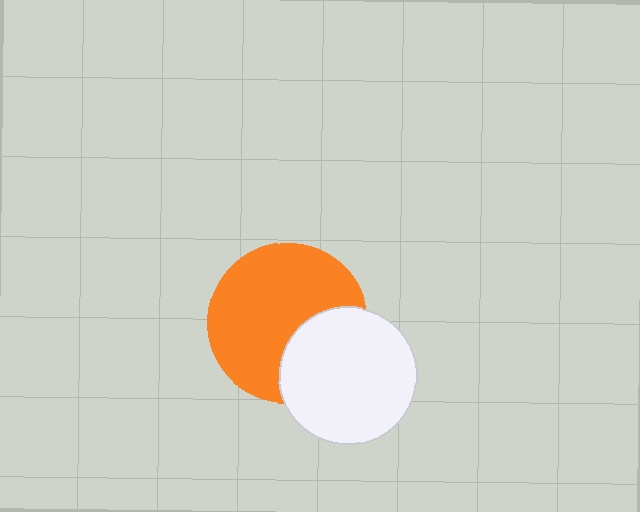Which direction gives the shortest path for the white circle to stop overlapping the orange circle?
Moving toward the lower-right gives the shortest separation.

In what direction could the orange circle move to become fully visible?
The orange circle could move toward the upper-left. That would shift it out from behind the white circle entirely.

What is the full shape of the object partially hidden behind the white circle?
The partially hidden object is an orange circle.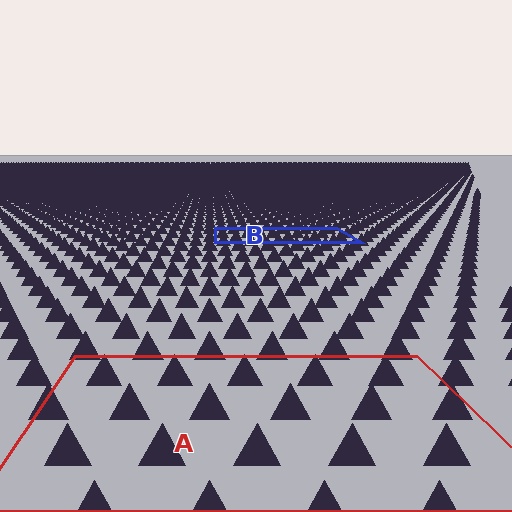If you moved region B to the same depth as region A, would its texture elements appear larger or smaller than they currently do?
They would appear larger. At a closer depth, the same texture elements are projected at a bigger on-screen size.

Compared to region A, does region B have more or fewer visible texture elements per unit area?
Region B has more texture elements per unit area — they are packed more densely because it is farther away.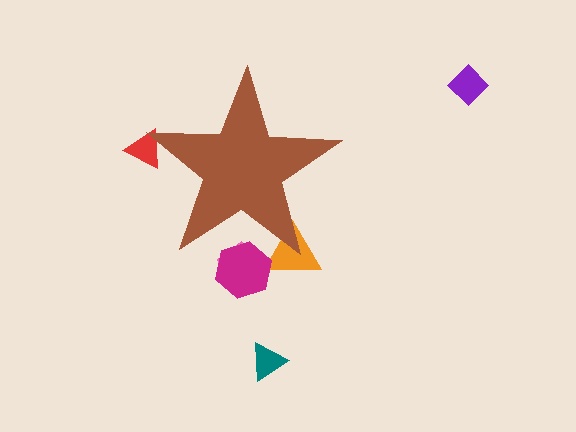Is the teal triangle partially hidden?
No, the teal triangle is fully visible.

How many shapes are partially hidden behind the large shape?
4 shapes are partially hidden.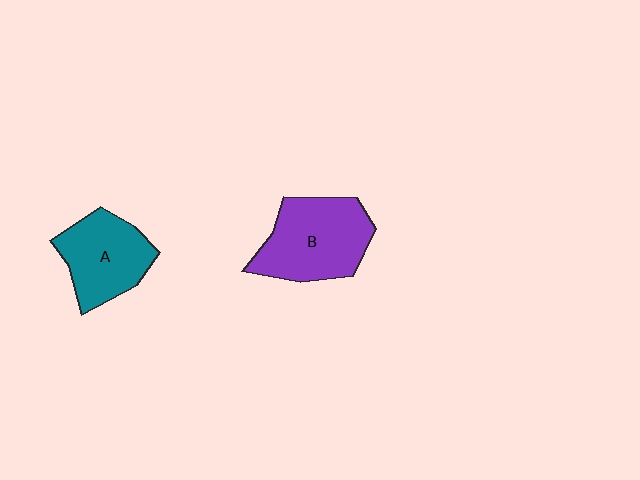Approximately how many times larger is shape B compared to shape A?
Approximately 1.2 times.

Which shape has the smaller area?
Shape A (teal).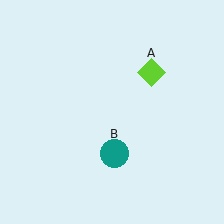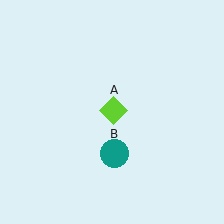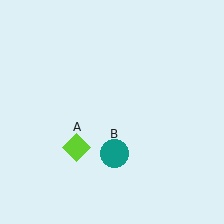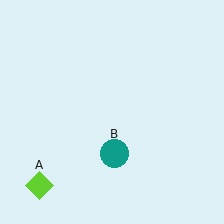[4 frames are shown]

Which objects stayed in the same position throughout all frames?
Teal circle (object B) remained stationary.